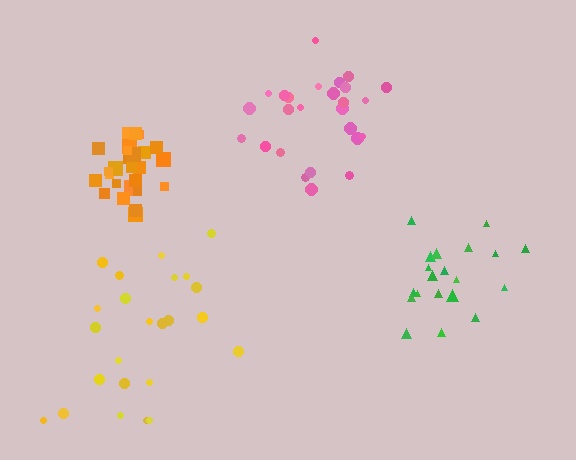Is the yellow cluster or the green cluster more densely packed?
Green.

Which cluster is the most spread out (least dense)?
Yellow.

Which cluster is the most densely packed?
Orange.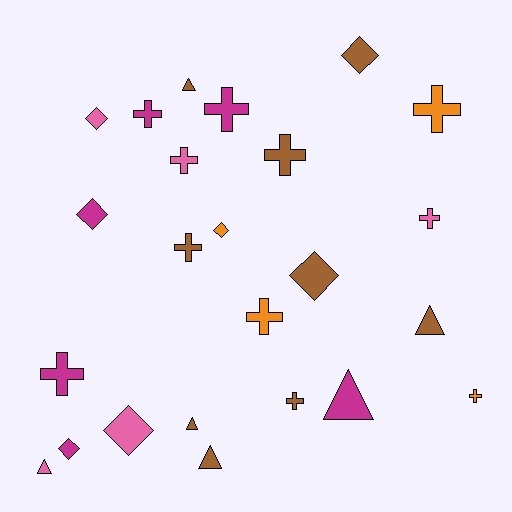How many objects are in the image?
There are 24 objects.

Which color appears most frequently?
Brown, with 9 objects.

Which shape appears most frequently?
Cross, with 11 objects.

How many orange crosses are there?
There are 3 orange crosses.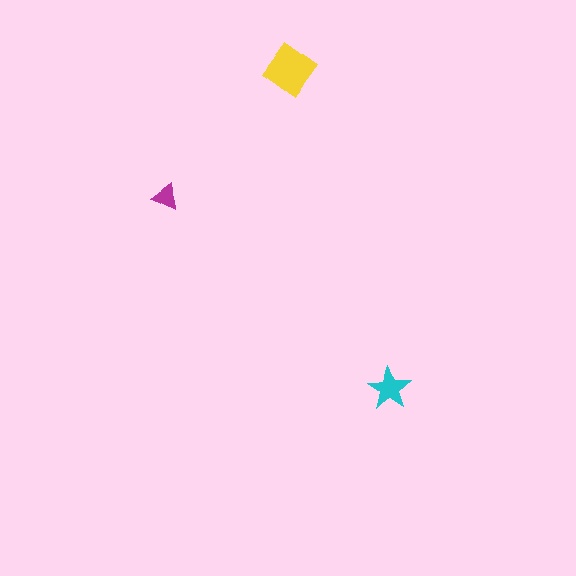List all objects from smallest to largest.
The magenta triangle, the cyan star, the yellow diamond.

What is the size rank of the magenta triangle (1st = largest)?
3rd.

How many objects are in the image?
There are 3 objects in the image.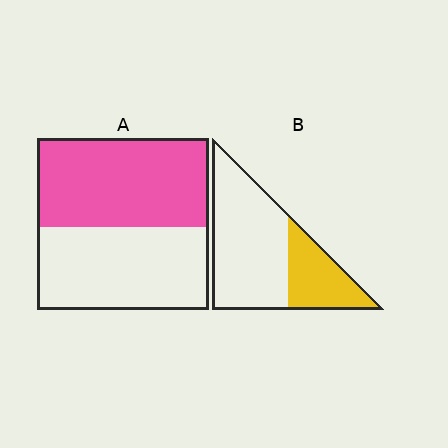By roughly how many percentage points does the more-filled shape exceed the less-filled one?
By roughly 20 percentage points (A over B).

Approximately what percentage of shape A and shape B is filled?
A is approximately 50% and B is approximately 30%.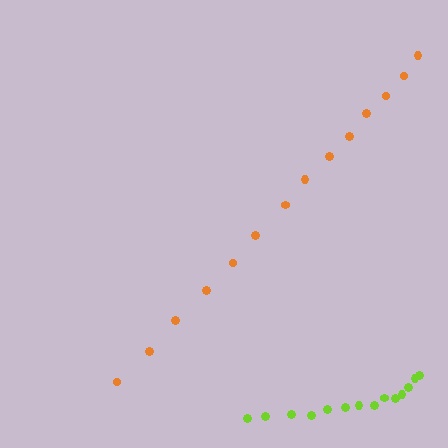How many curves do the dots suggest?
There are 2 distinct paths.